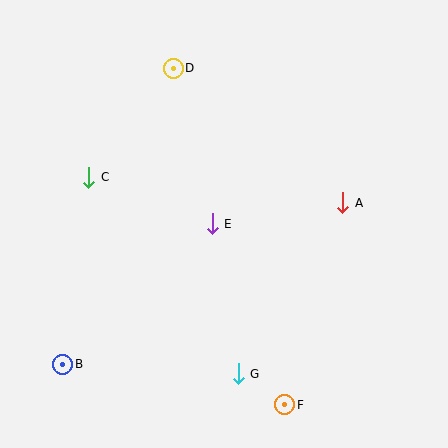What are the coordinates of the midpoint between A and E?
The midpoint between A and E is at (277, 213).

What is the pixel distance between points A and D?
The distance between A and D is 216 pixels.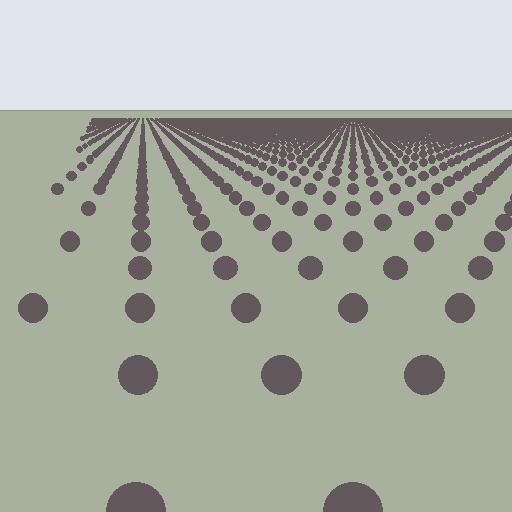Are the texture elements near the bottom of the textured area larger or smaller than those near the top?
Larger. Near the bottom, elements are closer to the viewer and appear at a bigger on-screen size.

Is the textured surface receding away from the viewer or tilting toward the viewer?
The surface is receding away from the viewer. Texture elements get smaller and denser toward the top.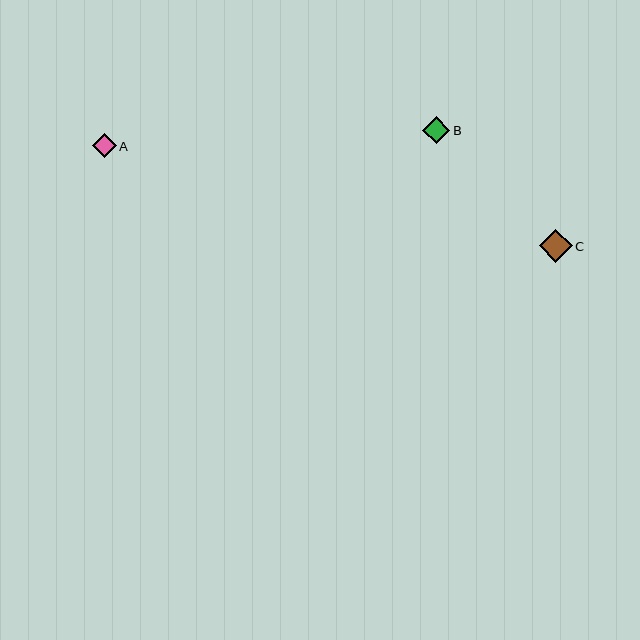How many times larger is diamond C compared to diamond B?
Diamond C is approximately 1.2 times the size of diamond B.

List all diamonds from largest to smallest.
From largest to smallest: C, B, A.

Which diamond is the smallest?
Diamond A is the smallest with a size of approximately 24 pixels.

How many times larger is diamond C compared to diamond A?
Diamond C is approximately 1.4 times the size of diamond A.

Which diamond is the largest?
Diamond C is the largest with a size of approximately 33 pixels.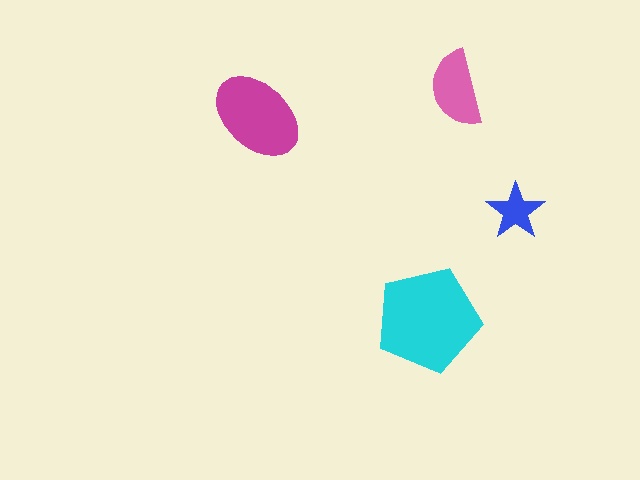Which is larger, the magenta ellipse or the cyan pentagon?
The cyan pentagon.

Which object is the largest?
The cyan pentagon.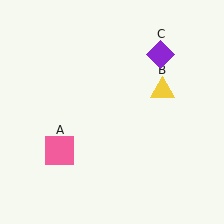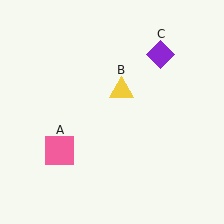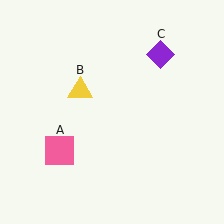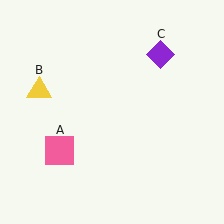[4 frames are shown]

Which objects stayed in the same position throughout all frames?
Pink square (object A) and purple diamond (object C) remained stationary.